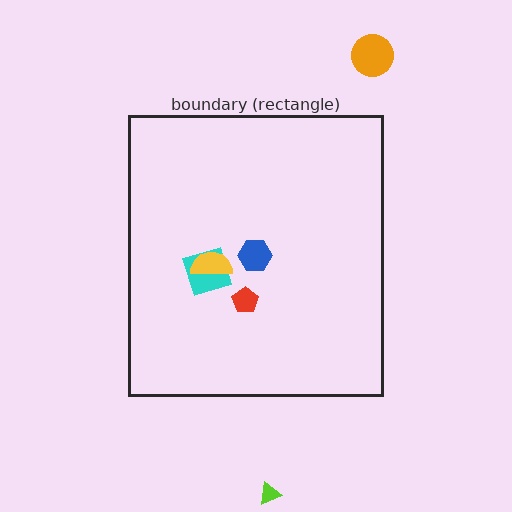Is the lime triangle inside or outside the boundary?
Outside.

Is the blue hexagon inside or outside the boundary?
Inside.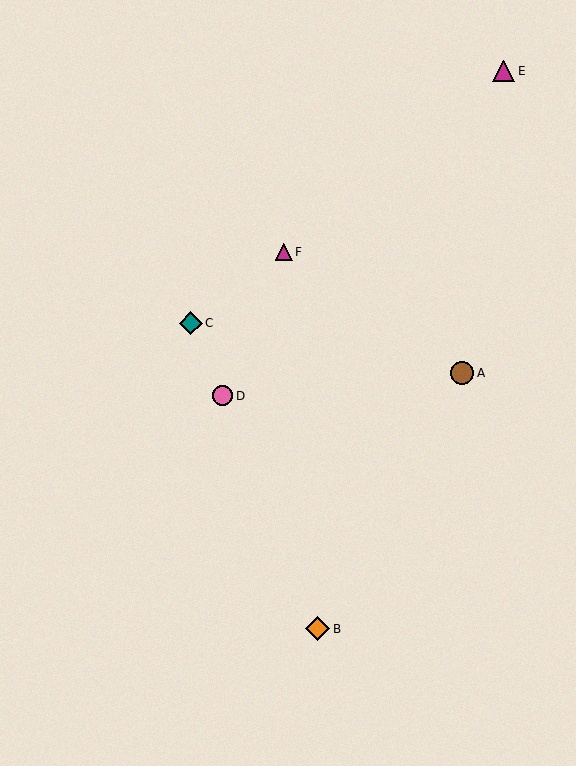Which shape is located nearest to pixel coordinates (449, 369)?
The brown circle (labeled A) at (462, 373) is nearest to that location.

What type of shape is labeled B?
Shape B is an orange diamond.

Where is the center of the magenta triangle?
The center of the magenta triangle is at (284, 252).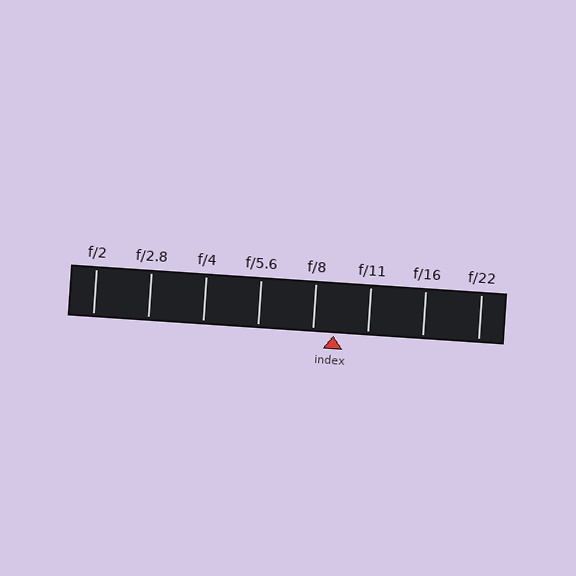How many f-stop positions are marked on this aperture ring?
There are 8 f-stop positions marked.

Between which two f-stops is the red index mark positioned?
The index mark is between f/8 and f/11.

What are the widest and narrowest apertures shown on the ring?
The widest aperture shown is f/2 and the narrowest is f/22.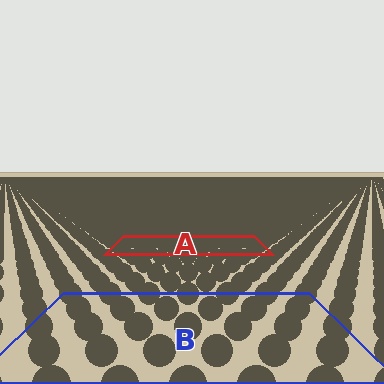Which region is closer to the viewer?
Region B is closer. The texture elements there are larger and more spread out.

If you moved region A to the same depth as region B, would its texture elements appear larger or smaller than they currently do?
They would appear larger. At a closer depth, the same texture elements are projected at a bigger on-screen size.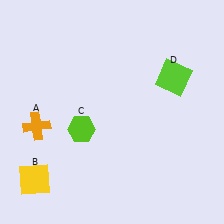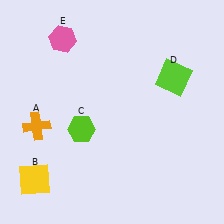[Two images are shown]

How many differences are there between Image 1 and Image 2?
There is 1 difference between the two images.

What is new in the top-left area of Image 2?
A pink hexagon (E) was added in the top-left area of Image 2.